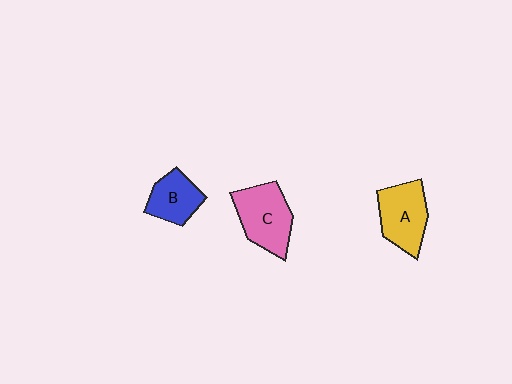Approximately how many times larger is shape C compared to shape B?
Approximately 1.4 times.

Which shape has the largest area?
Shape C (pink).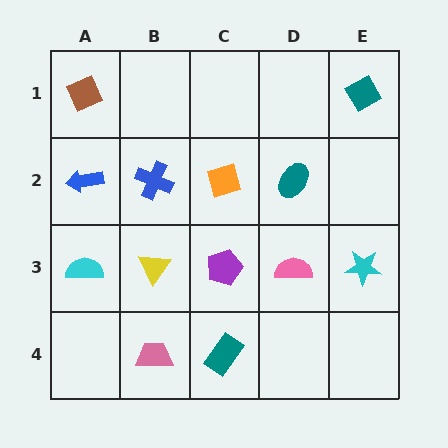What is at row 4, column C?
A teal rectangle.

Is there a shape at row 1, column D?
No, that cell is empty.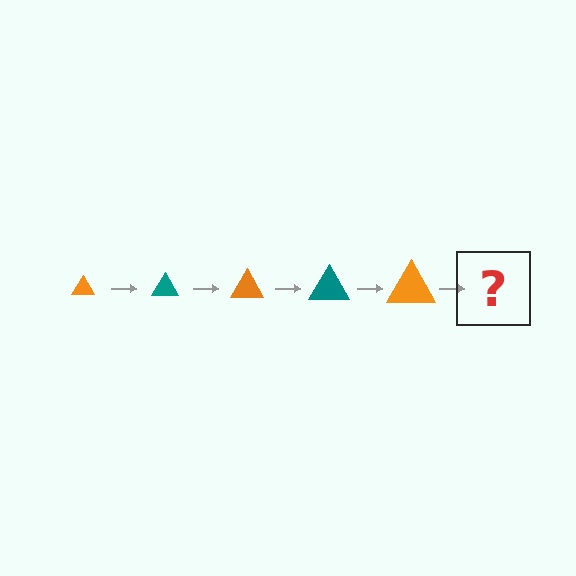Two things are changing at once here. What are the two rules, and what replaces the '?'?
The two rules are that the triangle grows larger each step and the color cycles through orange and teal. The '?' should be a teal triangle, larger than the previous one.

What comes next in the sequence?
The next element should be a teal triangle, larger than the previous one.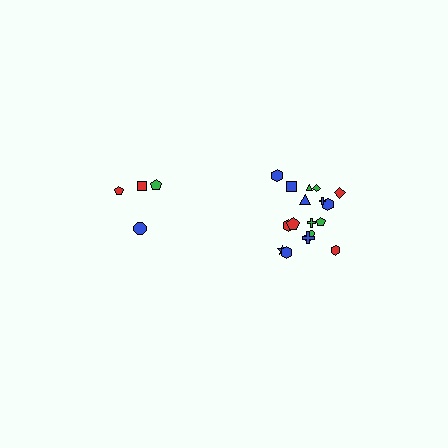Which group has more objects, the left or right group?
The right group.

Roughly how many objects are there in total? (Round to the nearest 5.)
Roughly 20 objects in total.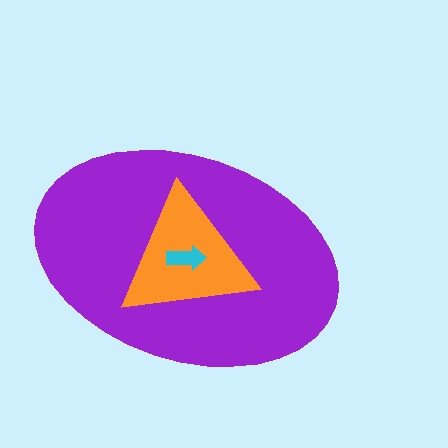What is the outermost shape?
The purple ellipse.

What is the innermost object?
The cyan arrow.